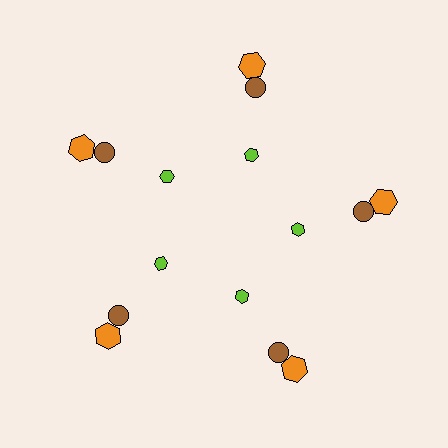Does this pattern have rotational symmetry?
Yes, this pattern has 5-fold rotational symmetry. It looks the same after rotating 72 degrees around the center.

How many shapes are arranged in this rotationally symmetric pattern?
There are 15 shapes, arranged in 5 groups of 3.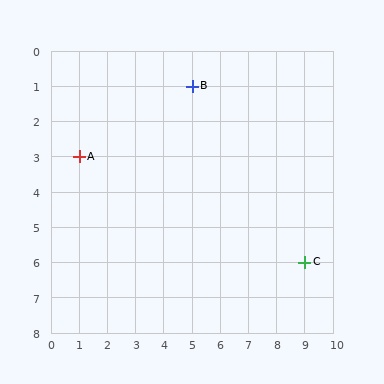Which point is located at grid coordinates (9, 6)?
Point C is at (9, 6).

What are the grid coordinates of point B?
Point B is at grid coordinates (5, 1).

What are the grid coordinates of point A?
Point A is at grid coordinates (1, 3).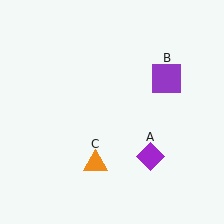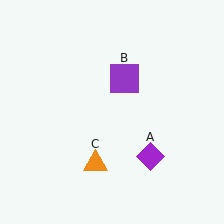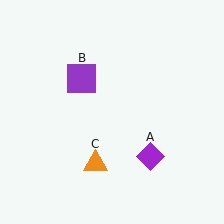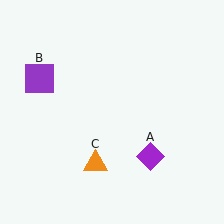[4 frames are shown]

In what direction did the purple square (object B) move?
The purple square (object B) moved left.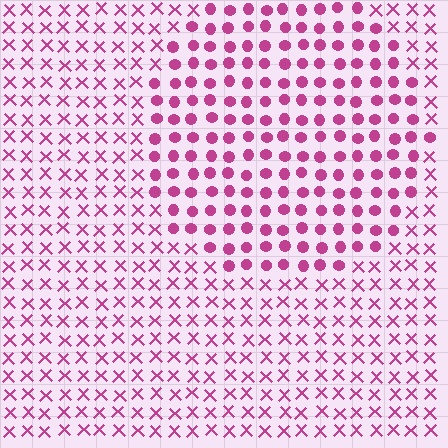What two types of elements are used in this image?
The image uses circles inside the circle region and X marks outside it.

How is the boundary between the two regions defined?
The boundary is defined by a change in element shape: circles inside vs. X marks outside. All elements share the same color and spacing.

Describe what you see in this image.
The image is filled with small magenta elements arranged in a uniform grid. A circle-shaped region contains circles, while the surrounding area contains X marks. The boundary is defined purely by the change in element shape.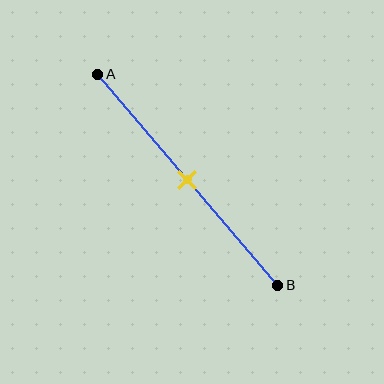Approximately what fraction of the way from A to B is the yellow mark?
The yellow mark is approximately 50% of the way from A to B.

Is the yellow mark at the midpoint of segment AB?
Yes, the mark is approximately at the midpoint.